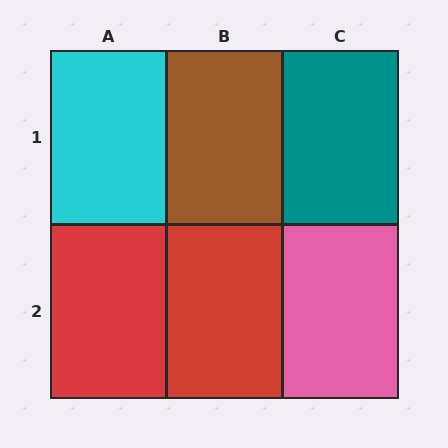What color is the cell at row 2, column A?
Red.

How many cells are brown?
1 cell is brown.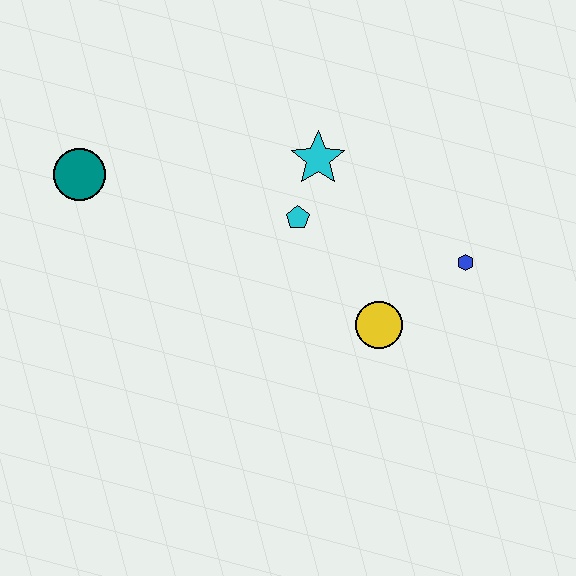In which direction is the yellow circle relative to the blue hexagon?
The yellow circle is to the left of the blue hexagon.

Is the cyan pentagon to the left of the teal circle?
No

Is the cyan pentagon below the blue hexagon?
No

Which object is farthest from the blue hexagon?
The teal circle is farthest from the blue hexagon.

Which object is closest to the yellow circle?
The blue hexagon is closest to the yellow circle.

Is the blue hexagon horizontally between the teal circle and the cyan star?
No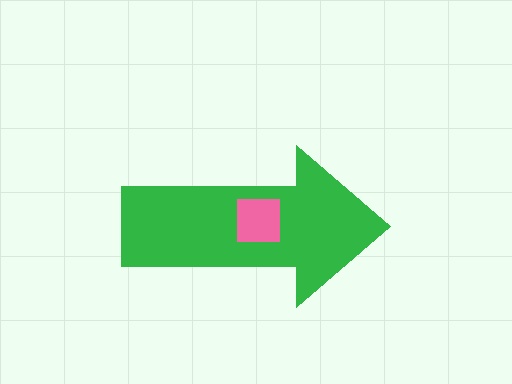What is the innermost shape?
The pink square.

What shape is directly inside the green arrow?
The pink square.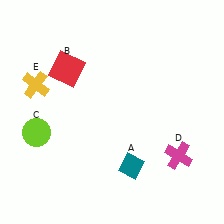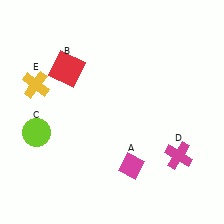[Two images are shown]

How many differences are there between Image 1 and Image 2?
There is 1 difference between the two images.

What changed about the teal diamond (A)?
In Image 1, A is teal. In Image 2, it changed to magenta.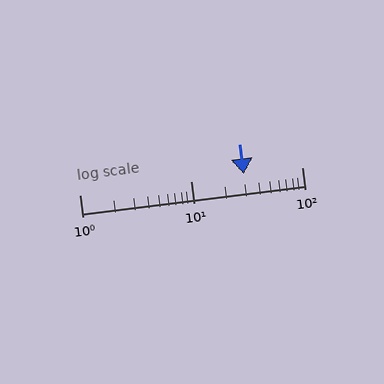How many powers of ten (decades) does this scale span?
The scale spans 2 decades, from 1 to 100.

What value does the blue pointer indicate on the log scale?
The pointer indicates approximately 30.